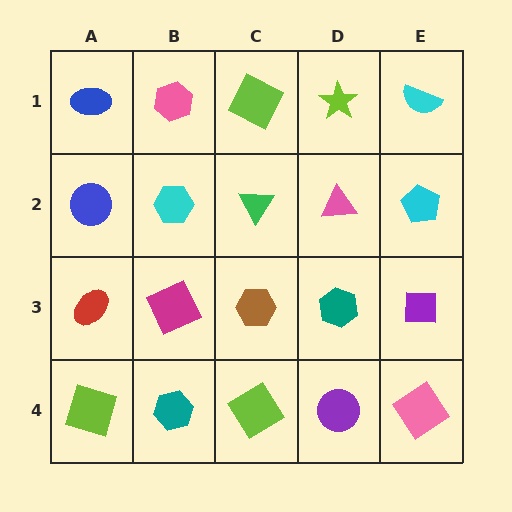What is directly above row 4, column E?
A purple square.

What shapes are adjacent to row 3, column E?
A cyan pentagon (row 2, column E), a pink diamond (row 4, column E), a teal hexagon (row 3, column D).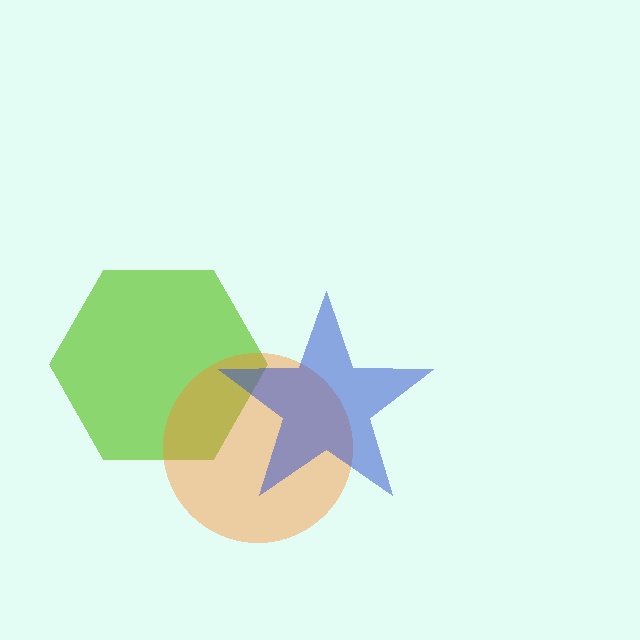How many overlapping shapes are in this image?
There are 3 overlapping shapes in the image.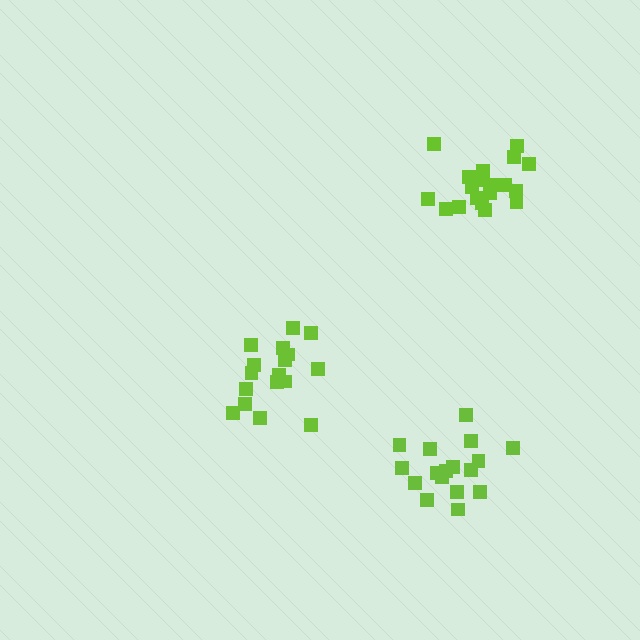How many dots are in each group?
Group 1: 17 dots, Group 2: 19 dots, Group 3: 17 dots (53 total).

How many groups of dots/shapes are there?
There are 3 groups.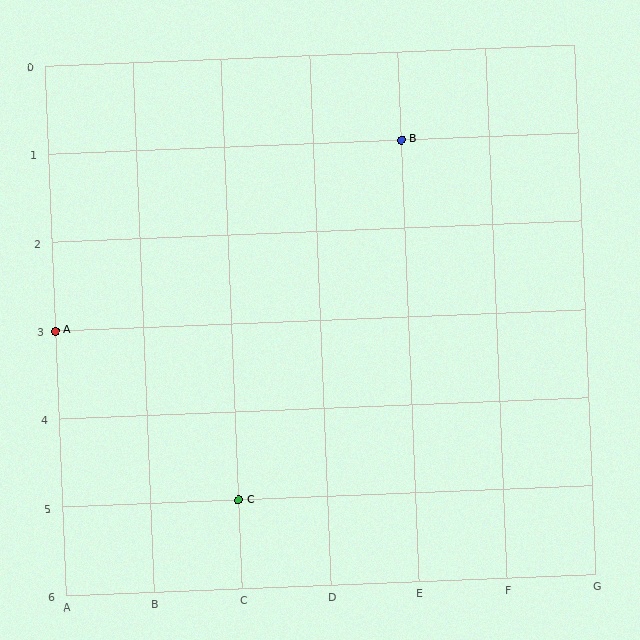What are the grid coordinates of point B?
Point B is at grid coordinates (E, 1).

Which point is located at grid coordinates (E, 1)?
Point B is at (E, 1).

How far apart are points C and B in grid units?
Points C and B are 2 columns and 4 rows apart (about 4.5 grid units diagonally).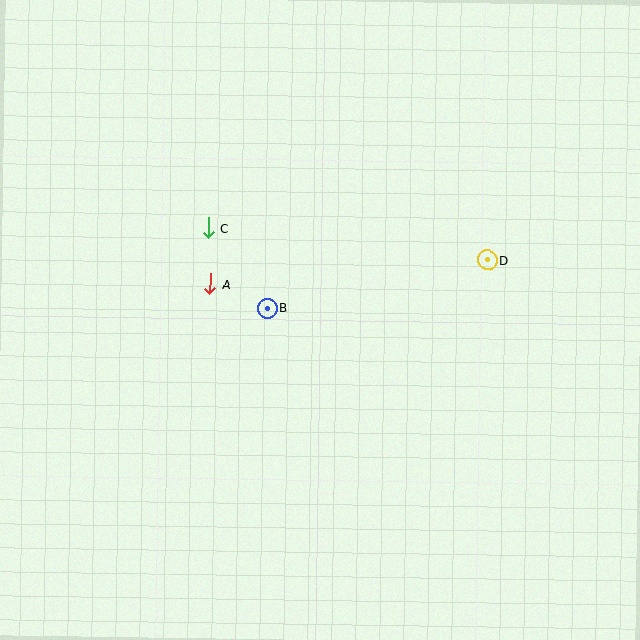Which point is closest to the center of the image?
Point B at (268, 309) is closest to the center.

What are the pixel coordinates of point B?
Point B is at (268, 309).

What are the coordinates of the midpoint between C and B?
The midpoint between C and B is at (238, 268).